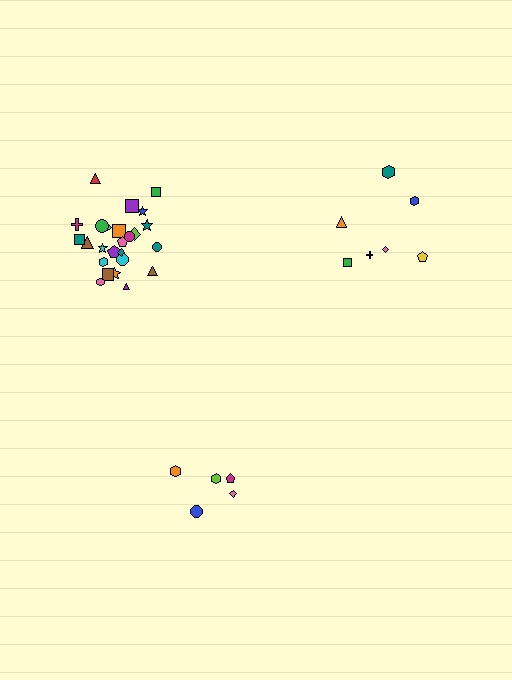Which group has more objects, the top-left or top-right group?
The top-left group.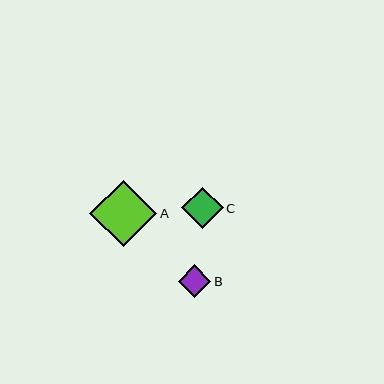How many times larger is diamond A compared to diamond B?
Diamond A is approximately 2.0 times the size of diamond B.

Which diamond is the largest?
Diamond A is the largest with a size of approximately 67 pixels.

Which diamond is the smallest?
Diamond B is the smallest with a size of approximately 33 pixels.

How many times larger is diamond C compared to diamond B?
Diamond C is approximately 1.3 times the size of diamond B.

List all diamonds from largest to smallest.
From largest to smallest: A, C, B.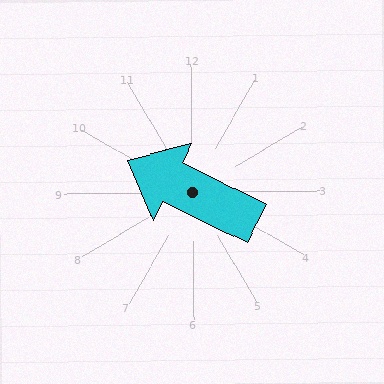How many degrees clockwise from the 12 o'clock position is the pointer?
Approximately 297 degrees.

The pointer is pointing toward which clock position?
Roughly 10 o'clock.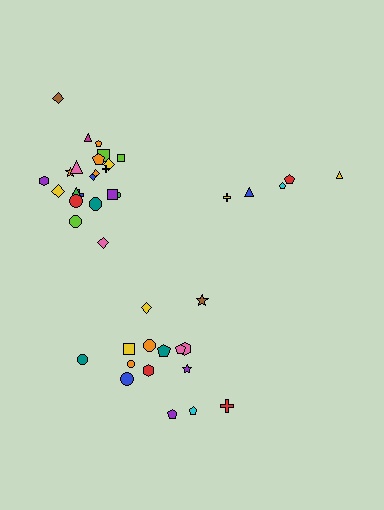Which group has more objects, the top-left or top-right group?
The top-left group.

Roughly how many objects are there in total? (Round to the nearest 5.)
Roughly 40 objects in total.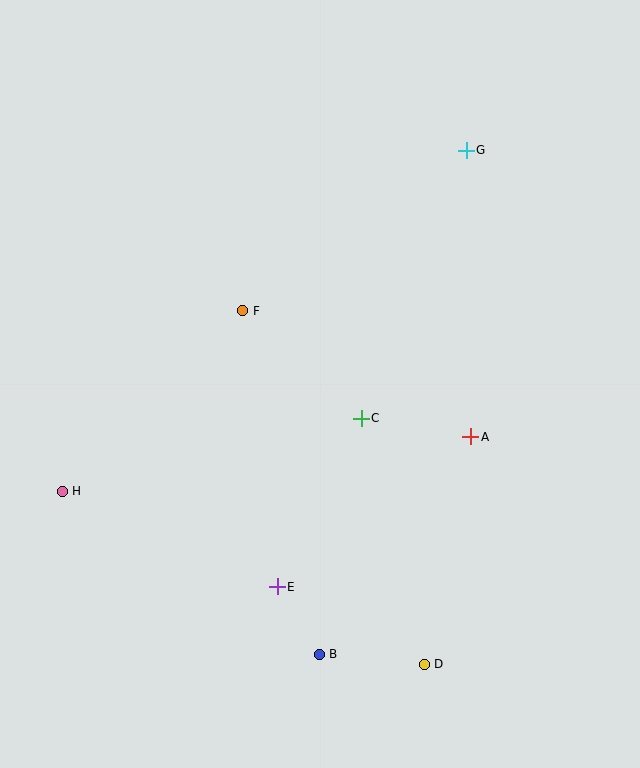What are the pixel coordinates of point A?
Point A is at (471, 437).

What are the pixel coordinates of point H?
Point H is at (62, 491).